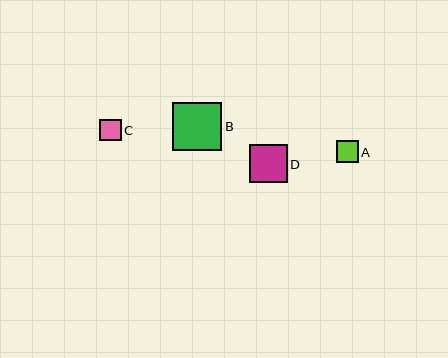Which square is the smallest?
Square C is the smallest with a size of approximately 21 pixels.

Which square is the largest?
Square B is the largest with a size of approximately 49 pixels.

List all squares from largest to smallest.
From largest to smallest: B, D, A, C.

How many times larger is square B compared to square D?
Square B is approximately 1.3 times the size of square D.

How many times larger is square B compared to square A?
Square B is approximately 2.2 times the size of square A.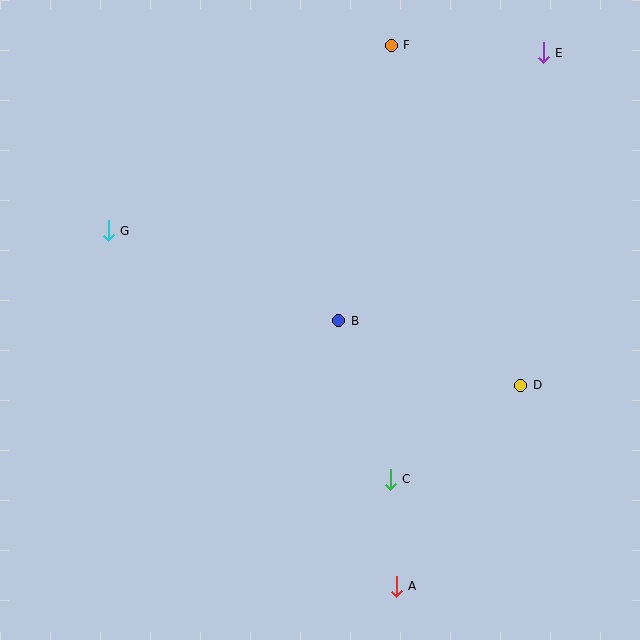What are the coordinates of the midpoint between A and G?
The midpoint between A and G is at (252, 408).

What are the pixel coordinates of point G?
Point G is at (108, 231).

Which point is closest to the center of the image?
Point B at (339, 321) is closest to the center.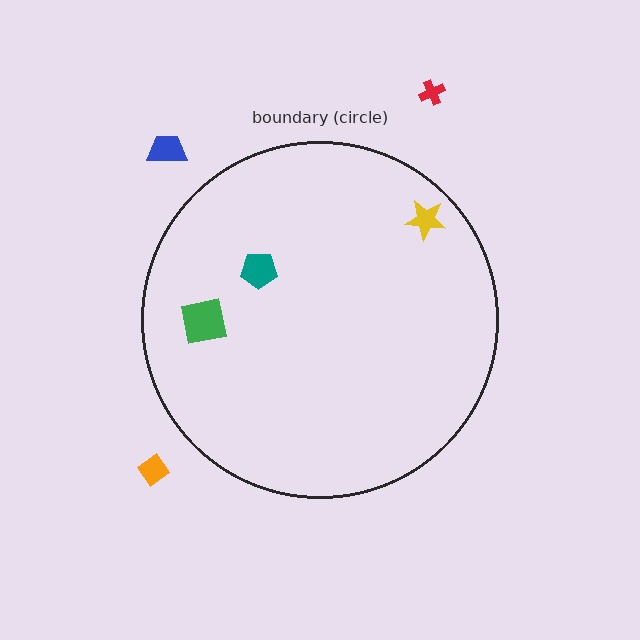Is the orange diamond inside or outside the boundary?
Outside.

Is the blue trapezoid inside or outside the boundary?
Outside.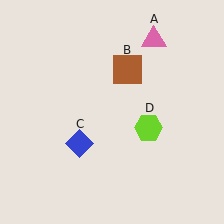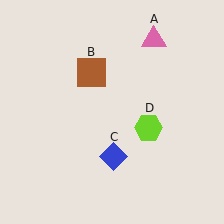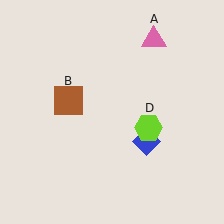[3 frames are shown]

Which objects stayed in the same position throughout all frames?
Pink triangle (object A) and lime hexagon (object D) remained stationary.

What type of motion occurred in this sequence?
The brown square (object B), blue diamond (object C) rotated counterclockwise around the center of the scene.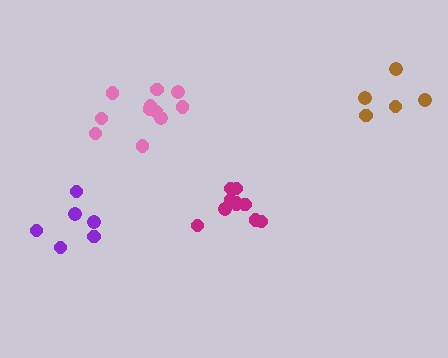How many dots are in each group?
Group 1: 10 dots, Group 2: 11 dots, Group 3: 5 dots, Group 4: 6 dots (32 total).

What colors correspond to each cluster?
The clusters are colored: magenta, pink, brown, purple.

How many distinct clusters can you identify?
There are 4 distinct clusters.